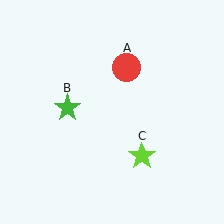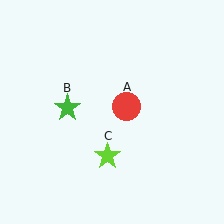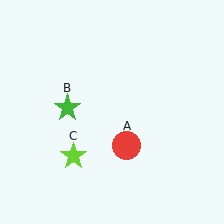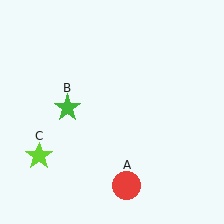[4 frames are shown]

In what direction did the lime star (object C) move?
The lime star (object C) moved left.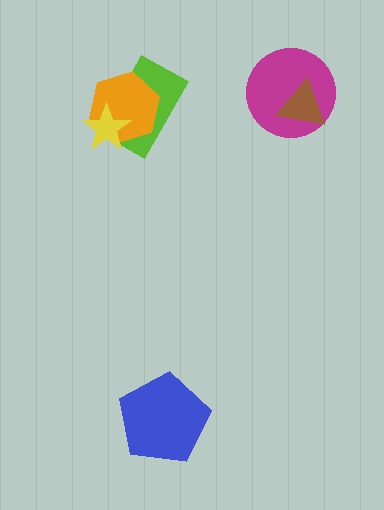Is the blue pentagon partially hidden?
No, no other shape covers it.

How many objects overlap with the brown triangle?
1 object overlaps with the brown triangle.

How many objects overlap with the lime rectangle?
2 objects overlap with the lime rectangle.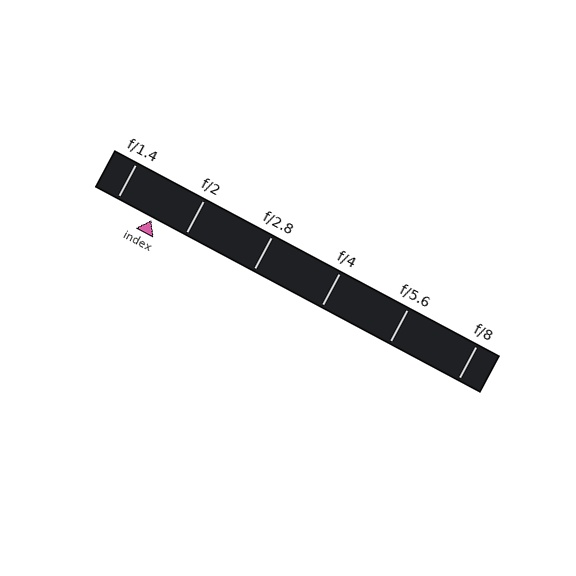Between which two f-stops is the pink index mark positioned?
The index mark is between f/1.4 and f/2.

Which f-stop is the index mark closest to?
The index mark is closest to f/2.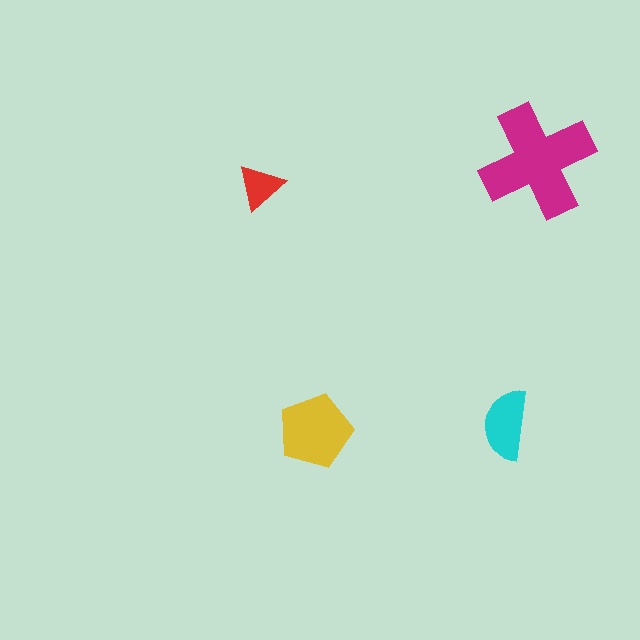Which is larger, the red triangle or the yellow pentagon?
The yellow pentagon.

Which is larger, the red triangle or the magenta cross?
The magenta cross.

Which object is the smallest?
The red triangle.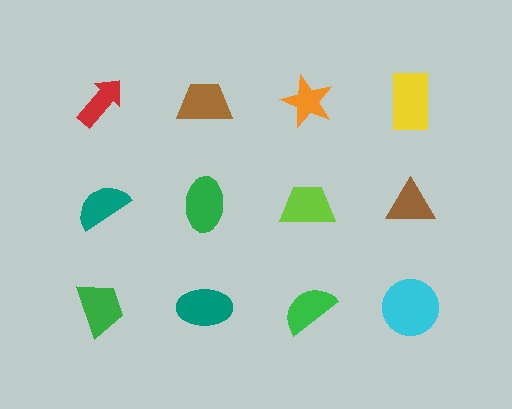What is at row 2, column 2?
A green ellipse.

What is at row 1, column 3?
An orange star.